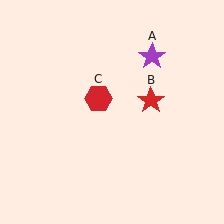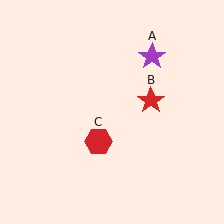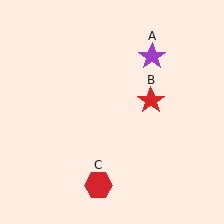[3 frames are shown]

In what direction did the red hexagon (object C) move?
The red hexagon (object C) moved down.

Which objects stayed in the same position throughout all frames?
Purple star (object A) and red star (object B) remained stationary.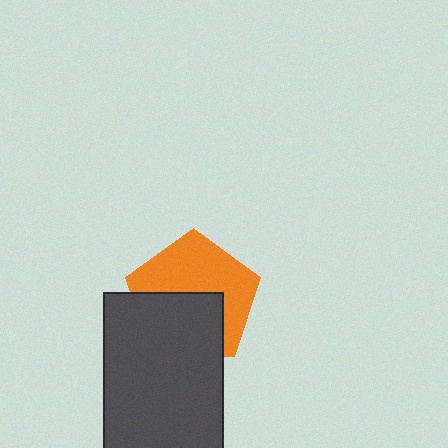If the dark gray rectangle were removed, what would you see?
You would see the complete orange pentagon.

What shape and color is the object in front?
The object in front is a dark gray rectangle.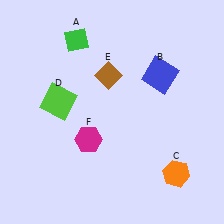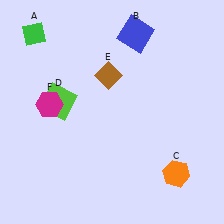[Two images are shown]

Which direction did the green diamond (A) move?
The green diamond (A) moved left.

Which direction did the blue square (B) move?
The blue square (B) moved up.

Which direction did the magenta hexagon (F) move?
The magenta hexagon (F) moved left.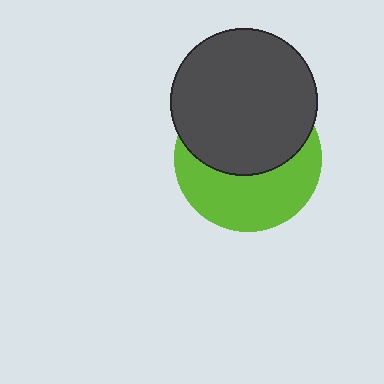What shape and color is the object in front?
The object in front is a dark gray circle.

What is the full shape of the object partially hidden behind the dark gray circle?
The partially hidden object is a lime circle.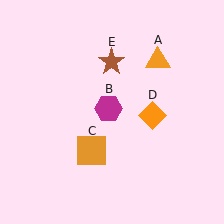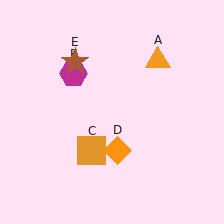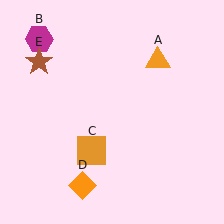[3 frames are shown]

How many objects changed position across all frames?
3 objects changed position: magenta hexagon (object B), orange diamond (object D), brown star (object E).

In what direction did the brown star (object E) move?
The brown star (object E) moved left.